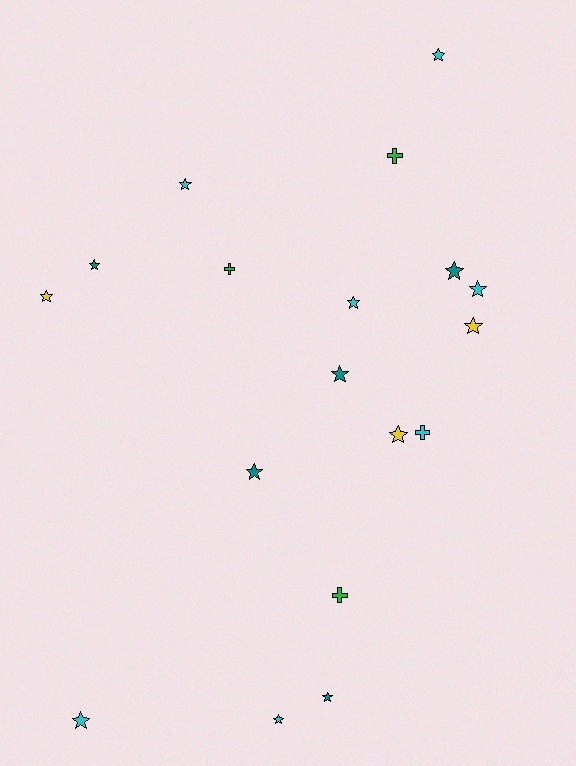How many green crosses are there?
There are 3 green crosses.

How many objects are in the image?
There are 18 objects.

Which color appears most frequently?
Cyan, with 7 objects.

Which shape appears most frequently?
Star, with 14 objects.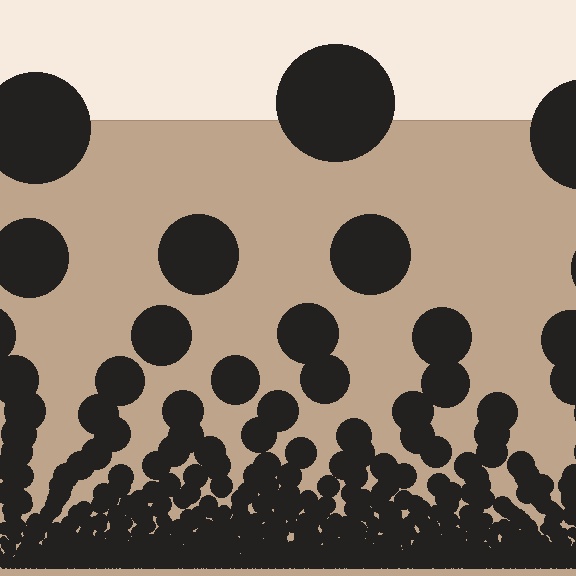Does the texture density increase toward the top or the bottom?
Density increases toward the bottom.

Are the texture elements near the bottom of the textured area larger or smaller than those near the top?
Smaller. The gradient is inverted — elements near the bottom are smaller and denser.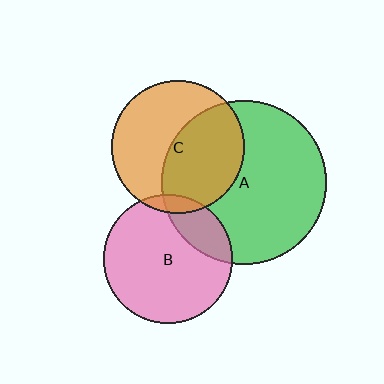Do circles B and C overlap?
Yes.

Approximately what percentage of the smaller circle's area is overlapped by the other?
Approximately 5%.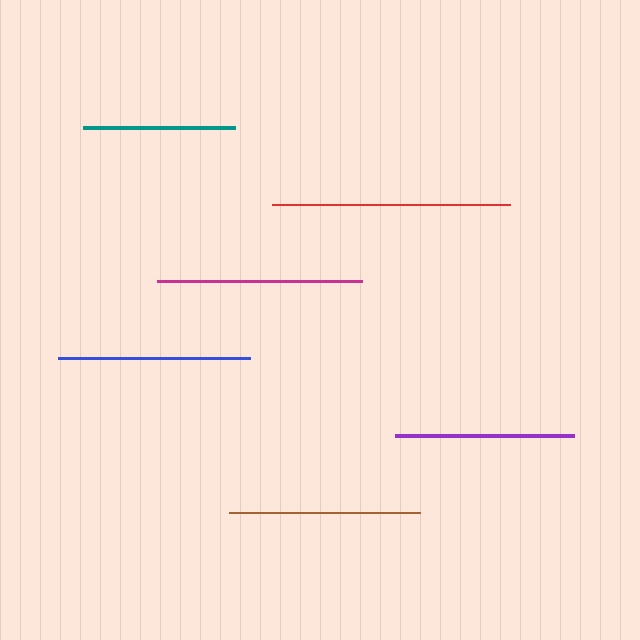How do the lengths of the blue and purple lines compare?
The blue and purple lines are approximately the same length.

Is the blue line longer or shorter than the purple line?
The blue line is longer than the purple line.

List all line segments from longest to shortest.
From longest to shortest: red, magenta, blue, brown, purple, teal.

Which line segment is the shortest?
The teal line is the shortest at approximately 152 pixels.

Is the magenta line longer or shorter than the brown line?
The magenta line is longer than the brown line.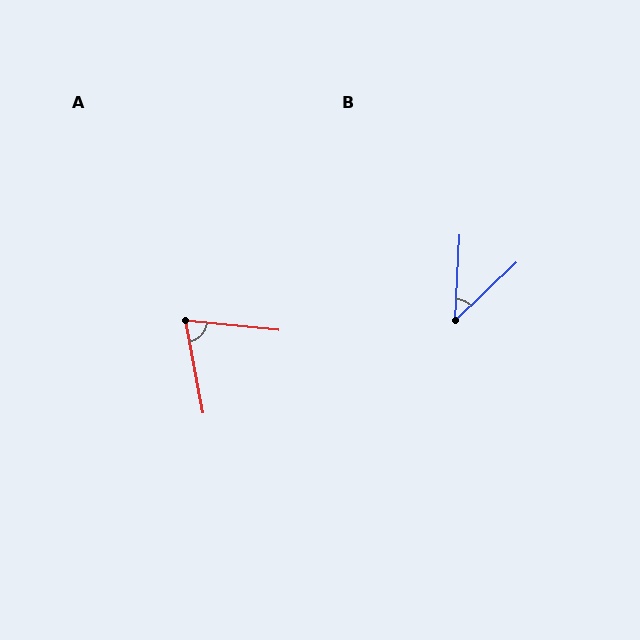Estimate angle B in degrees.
Approximately 43 degrees.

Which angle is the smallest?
B, at approximately 43 degrees.